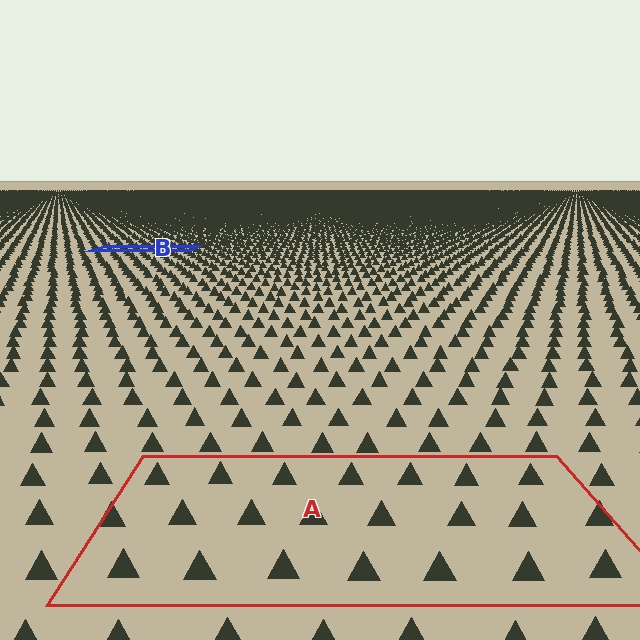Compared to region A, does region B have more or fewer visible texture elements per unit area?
Region B has more texture elements per unit area — they are packed more densely because it is farther away.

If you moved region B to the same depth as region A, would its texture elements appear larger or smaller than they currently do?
They would appear larger. At a closer depth, the same texture elements are projected at a bigger on-screen size.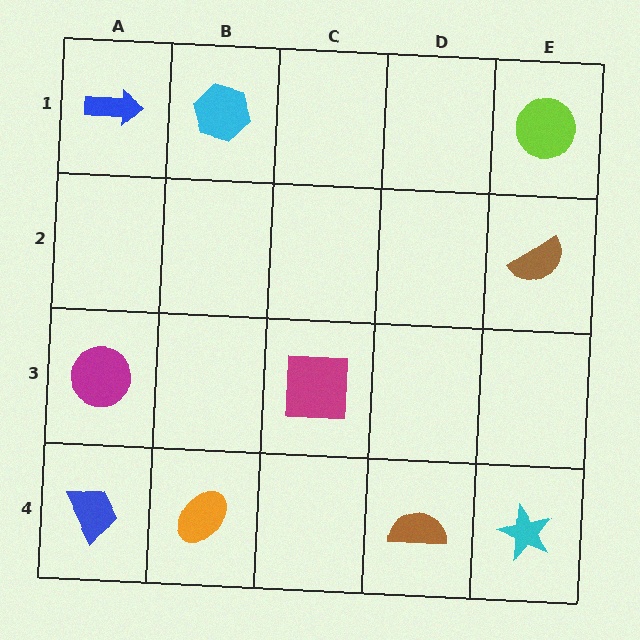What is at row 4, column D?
A brown semicircle.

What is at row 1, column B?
A cyan hexagon.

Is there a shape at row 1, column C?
No, that cell is empty.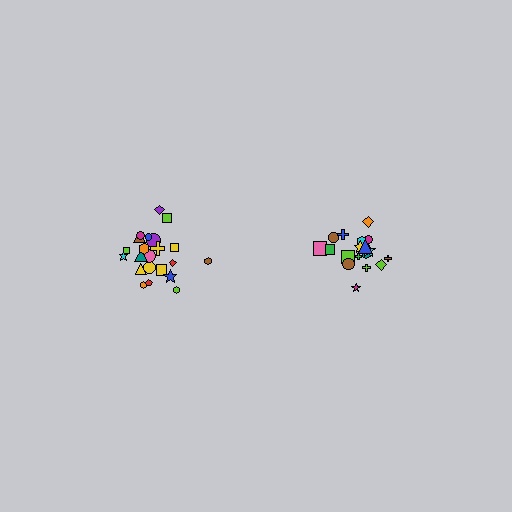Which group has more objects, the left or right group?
The left group.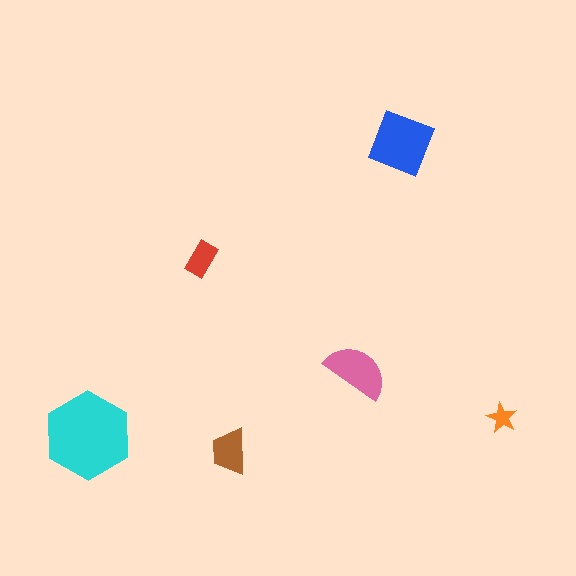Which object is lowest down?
The brown trapezoid is bottommost.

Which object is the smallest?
The orange star.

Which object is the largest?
The cyan hexagon.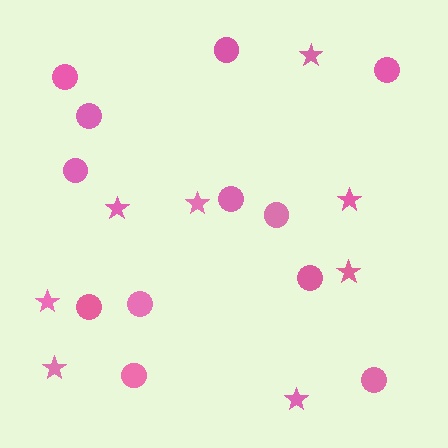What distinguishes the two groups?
There are 2 groups: one group of stars (8) and one group of circles (12).